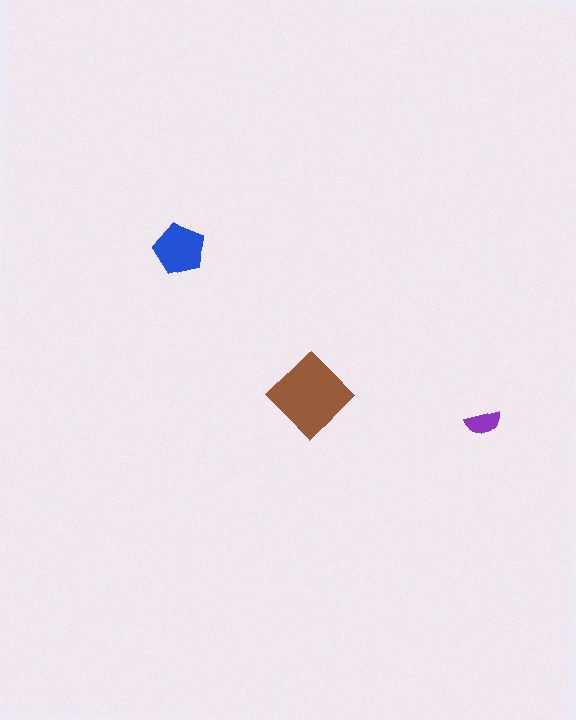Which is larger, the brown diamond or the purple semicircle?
The brown diamond.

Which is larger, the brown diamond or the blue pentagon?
The brown diamond.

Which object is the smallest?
The purple semicircle.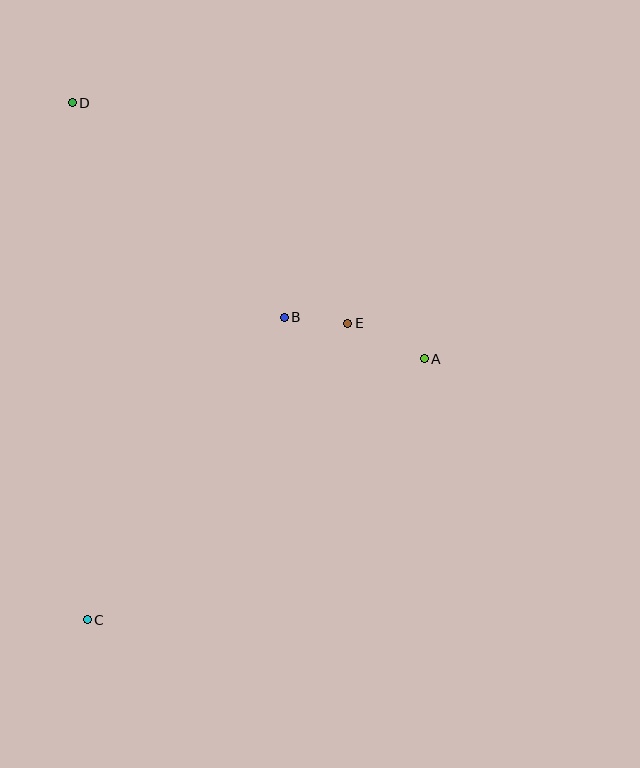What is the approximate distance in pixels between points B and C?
The distance between B and C is approximately 361 pixels.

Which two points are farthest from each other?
Points C and D are farthest from each other.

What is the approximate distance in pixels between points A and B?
The distance between A and B is approximately 146 pixels.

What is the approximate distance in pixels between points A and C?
The distance between A and C is approximately 427 pixels.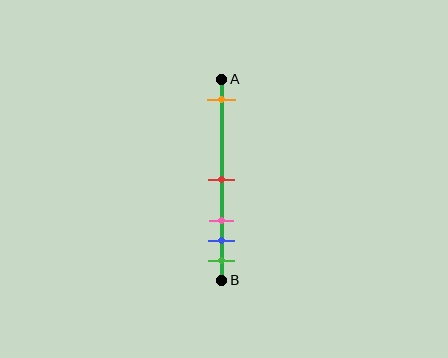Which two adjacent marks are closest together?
The blue and green marks are the closest adjacent pair.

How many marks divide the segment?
There are 5 marks dividing the segment.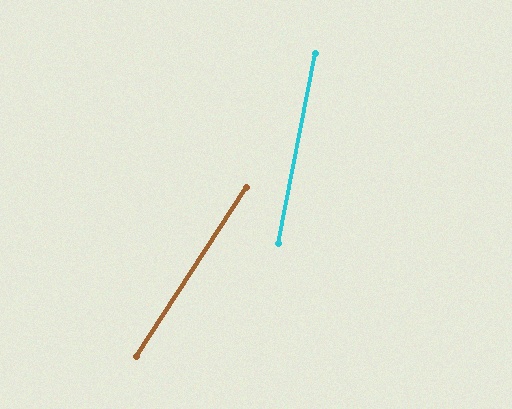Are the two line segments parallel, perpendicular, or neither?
Neither parallel nor perpendicular — they differ by about 22°.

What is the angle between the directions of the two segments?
Approximately 22 degrees.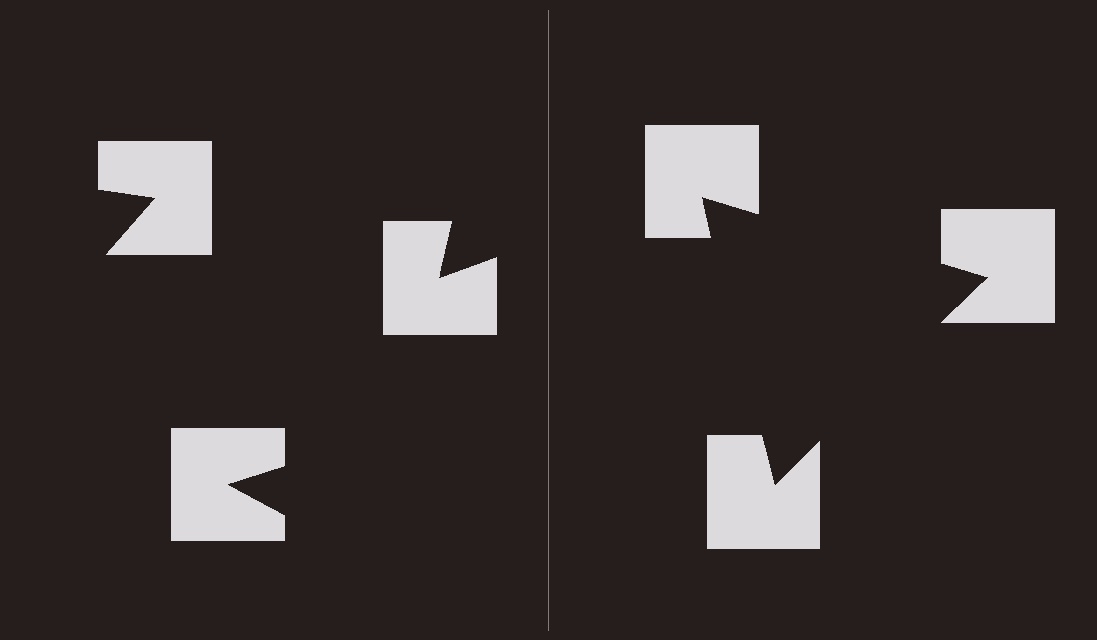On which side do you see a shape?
An illusory triangle appears on the right side. On the left side the wedge cuts are rotated, so no coherent shape forms.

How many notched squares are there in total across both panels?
6 — 3 on each side.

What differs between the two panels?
The notched squares are positioned identically on both sides; only the wedge orientations differ. On the right they align to a triangle; on the left they are misaligned.